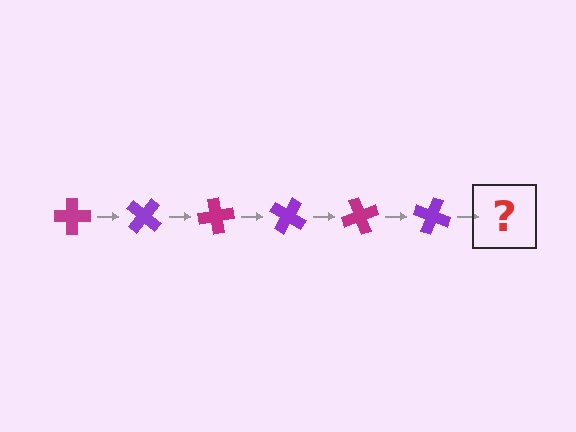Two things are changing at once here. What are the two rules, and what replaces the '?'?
The two rules are that it rotates 40 degrees each step and the color cycles through magenta and purple. The '?' should be a magenta cross, rotated 240 degrees from the start.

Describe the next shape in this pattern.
It should be a magenta cross, rotated 240 degrees from the start.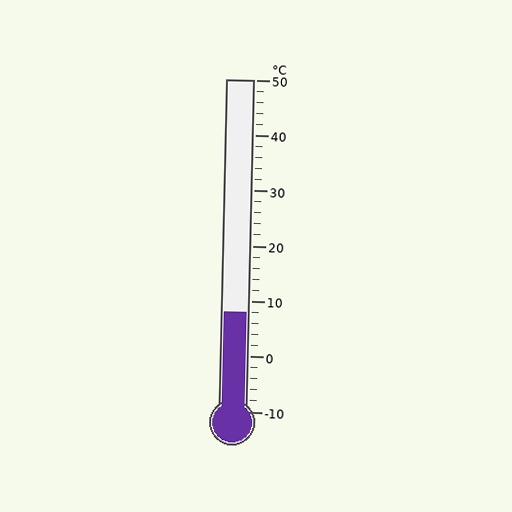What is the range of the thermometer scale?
The thermometer scale ranges from -10°C to 50°C.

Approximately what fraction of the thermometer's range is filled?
The thermometer is filled to approximately 30% of its range.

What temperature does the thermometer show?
The thermometer shows approximately 8°C.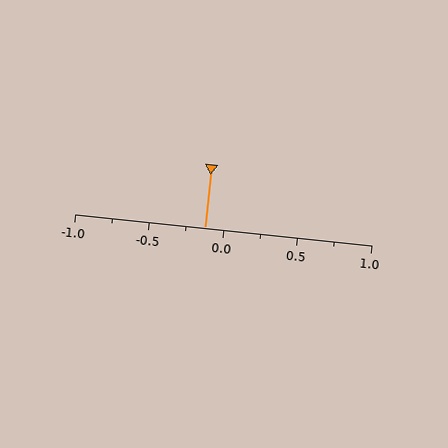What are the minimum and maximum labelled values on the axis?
The axis runs from -1.0 to 1.0.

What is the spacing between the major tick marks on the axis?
The major ticks are spaced 0.5 apart.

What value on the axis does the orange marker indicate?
The marker indicates approximately -0.12.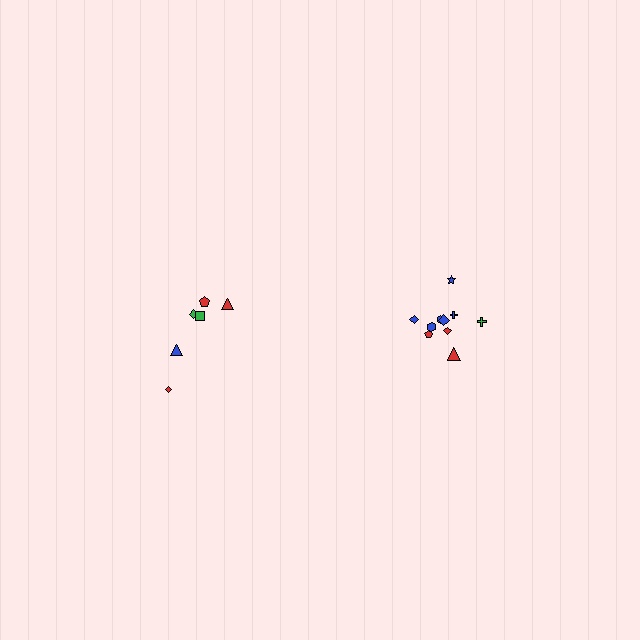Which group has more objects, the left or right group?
The right group.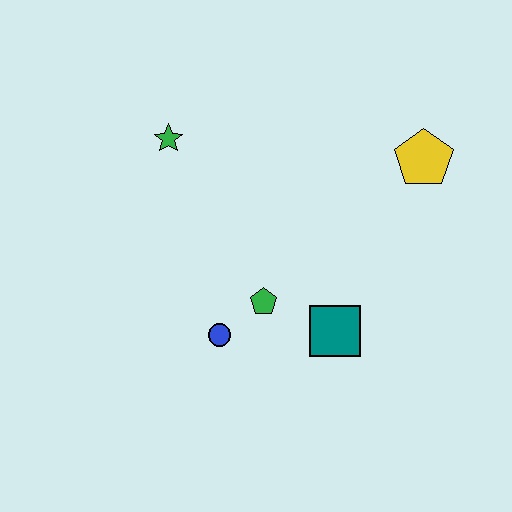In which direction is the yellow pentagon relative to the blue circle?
The yellow pentagon is to the right of the blue circle.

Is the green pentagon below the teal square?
No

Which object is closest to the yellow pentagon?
The teal square is closest to the yellow pentagon.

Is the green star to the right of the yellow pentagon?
No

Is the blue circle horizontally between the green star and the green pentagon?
Yes